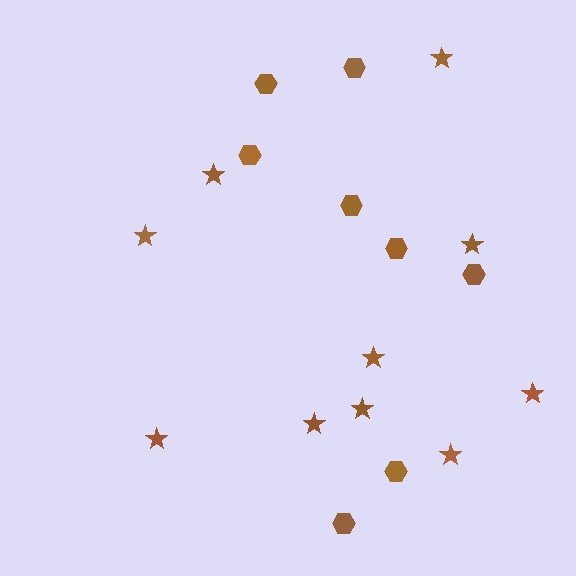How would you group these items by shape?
There are 2 groups: one group of hexagons (8) and one group of stars (10).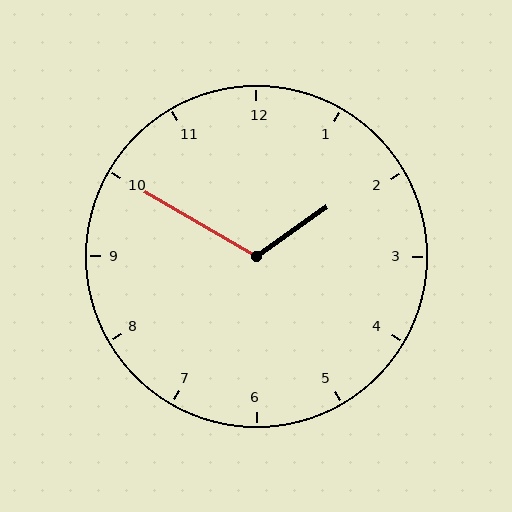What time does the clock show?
1:50.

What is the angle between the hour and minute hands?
Approximately 115 degrees.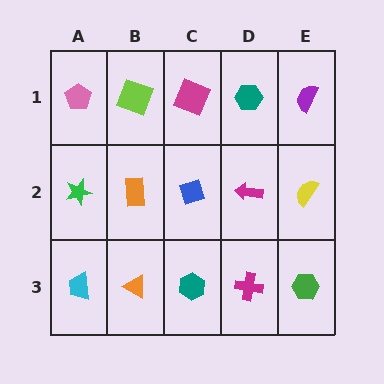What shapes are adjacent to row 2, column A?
A pink pentagon (row 1, column A), a cyan trapezoid (row 3, column A), an orange rectangle (row 2, column B).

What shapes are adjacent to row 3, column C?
A blue diamond (row 2, column C), an orange triangle (row 3, column B), a magenta cross (row 3, column D).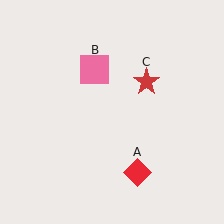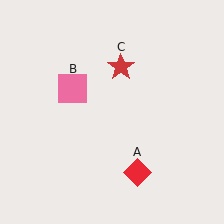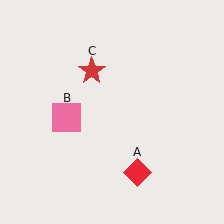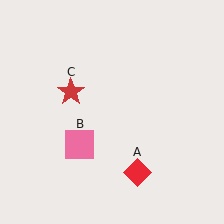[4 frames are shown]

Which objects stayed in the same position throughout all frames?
Red diamond (object A) remained stationary.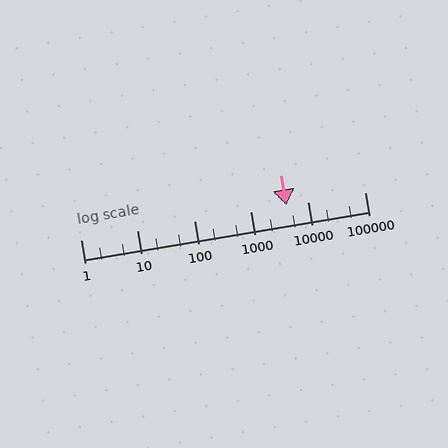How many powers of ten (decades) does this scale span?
The scale spans 5 decades, from 1 to 100000.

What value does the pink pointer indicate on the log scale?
The pointer indicates approximately 4200.